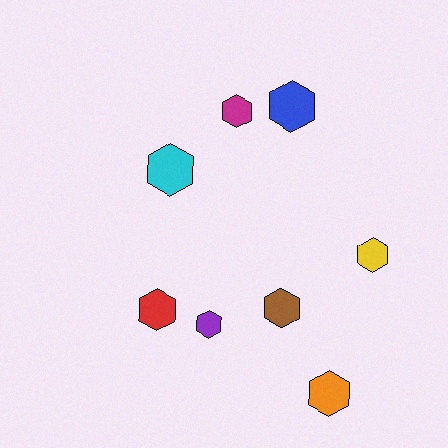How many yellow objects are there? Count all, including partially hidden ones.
There is 1 yellow object.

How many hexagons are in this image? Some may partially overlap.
There are 8 hexagons.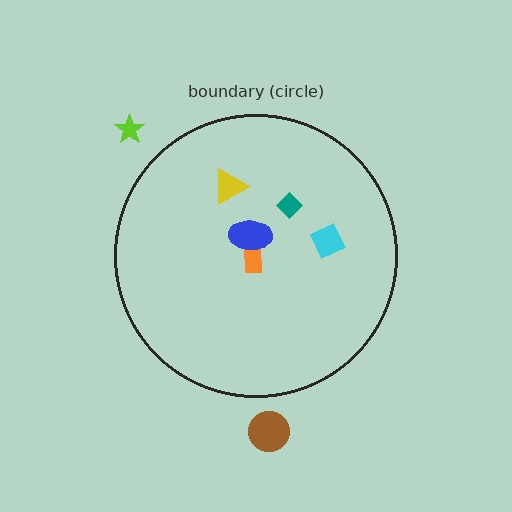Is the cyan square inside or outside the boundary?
Inside.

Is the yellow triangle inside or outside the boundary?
Inside.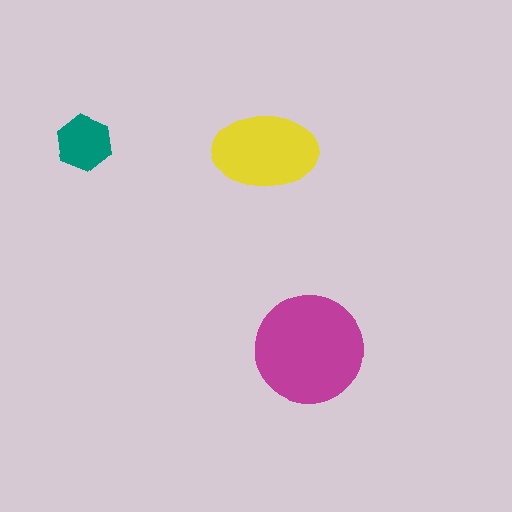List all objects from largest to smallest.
The magenta circle, the yellow ellipse, the teal hexagon.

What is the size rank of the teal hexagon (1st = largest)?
3rd.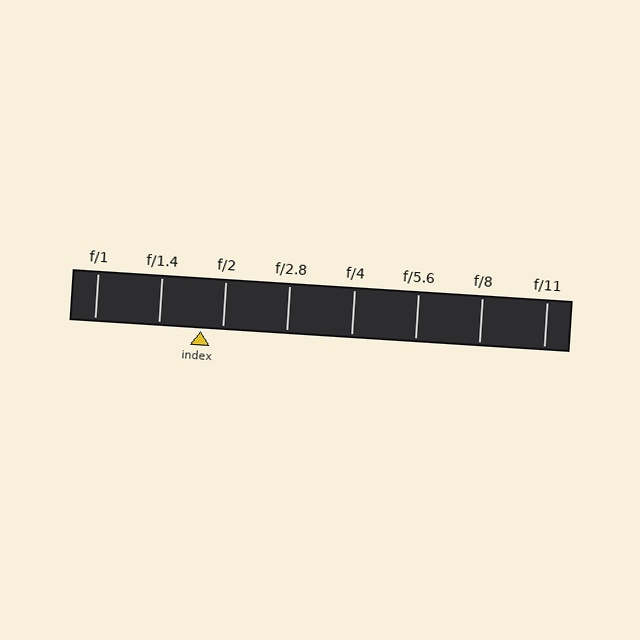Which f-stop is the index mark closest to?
The index mark is closest to f/2.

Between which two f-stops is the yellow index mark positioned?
The index mark is between f/1.4 and f/2.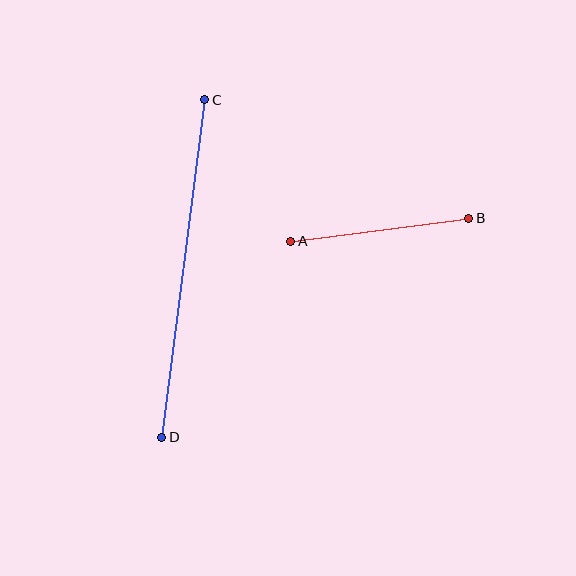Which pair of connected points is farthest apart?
Points C and D are farthest apart.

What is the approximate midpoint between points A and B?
The midpoint is at approximately (380, 230) pixels.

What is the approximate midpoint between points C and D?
The midpoint is at approximately (183, 269) pixels.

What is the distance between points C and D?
The distance is approximately 340 pixels.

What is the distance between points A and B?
The distance is approximately 180 pixels.